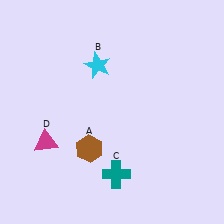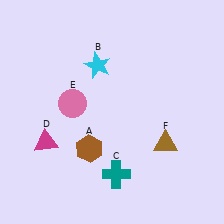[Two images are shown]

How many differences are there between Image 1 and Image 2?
There are 2 differences between the two images.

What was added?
A pink circle (E), a brown triangle (F) were added in Image 2.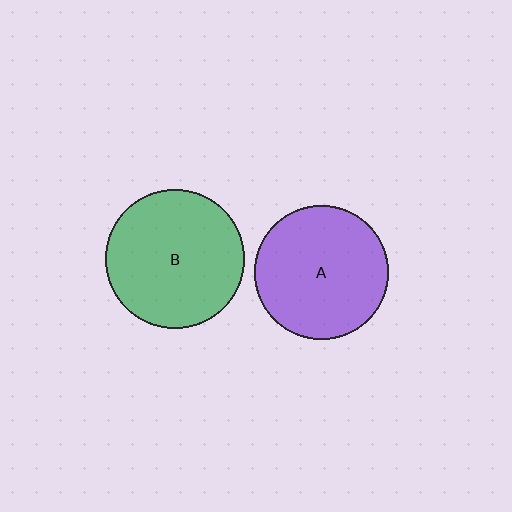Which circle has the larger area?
Circle B (green).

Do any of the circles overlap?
No, none of the circles overlap.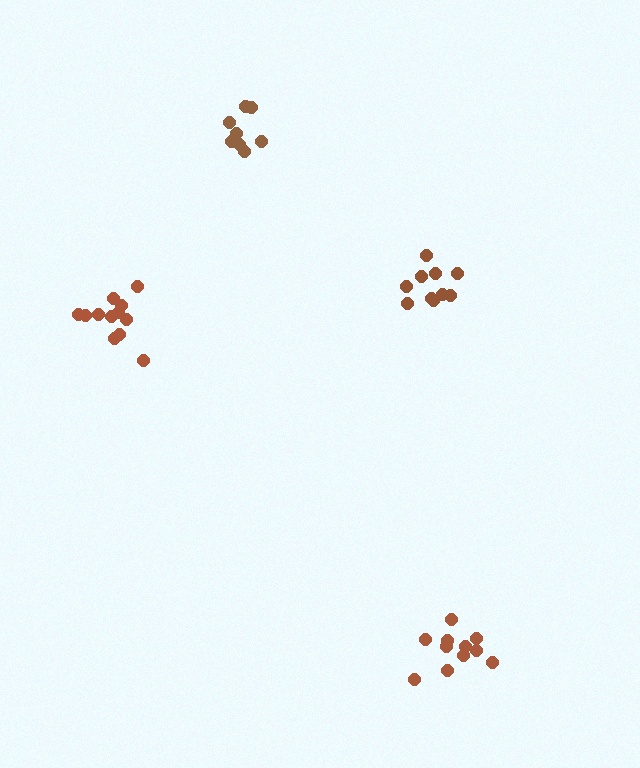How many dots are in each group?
Group 1: 8 dots, Group 2: 11 dots, Group 3: 10 dots, Group 4: 12 dots (41 total).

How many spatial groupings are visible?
There are 4 spatial groupings.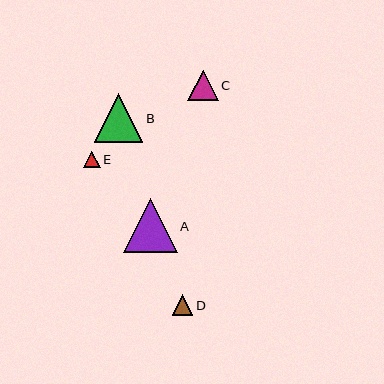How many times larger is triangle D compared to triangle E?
Triangle D is approximately 1.2 times the size of triangle E.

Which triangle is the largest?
Triangle A is the largest with a size of approximately 54 pixels.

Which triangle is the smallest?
Triangle E is the smallest with a size of approximately 16 pixels.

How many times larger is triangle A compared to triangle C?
Triangle A is approximately 1.8 times the size of triangle C.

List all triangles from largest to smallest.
From largest to smallest: A, B, C, D, E.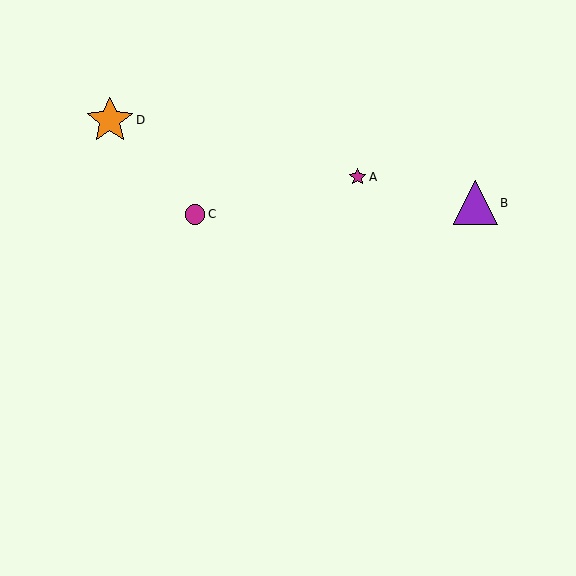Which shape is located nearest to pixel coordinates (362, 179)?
The magenta star (labeled A) at (358, 177) is nearest to that location.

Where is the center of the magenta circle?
The center of the magenta circle is at (195, 214).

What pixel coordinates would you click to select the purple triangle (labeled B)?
Click at (475, 203) to select the purple triangle B.